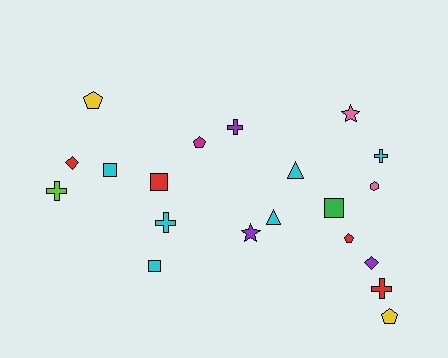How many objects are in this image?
There are 20 objects.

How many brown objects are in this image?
There are no brown objects.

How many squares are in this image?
There are 4 squares.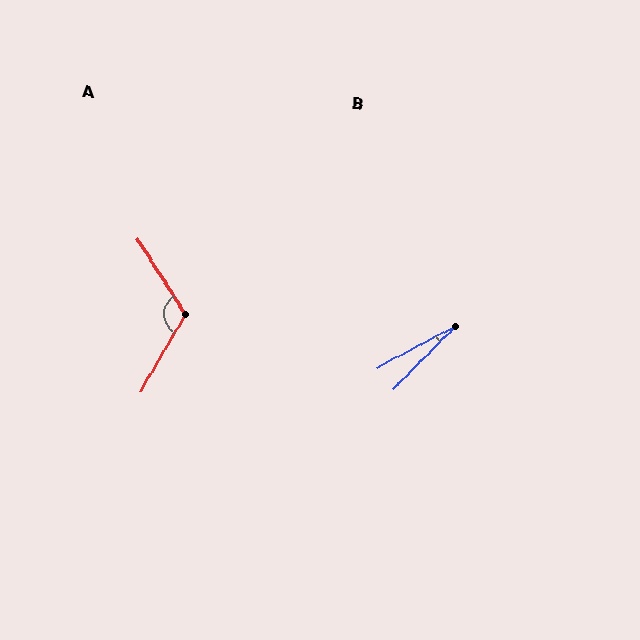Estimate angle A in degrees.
Approximately 117 degrees.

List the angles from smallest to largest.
B (18°), A (117°).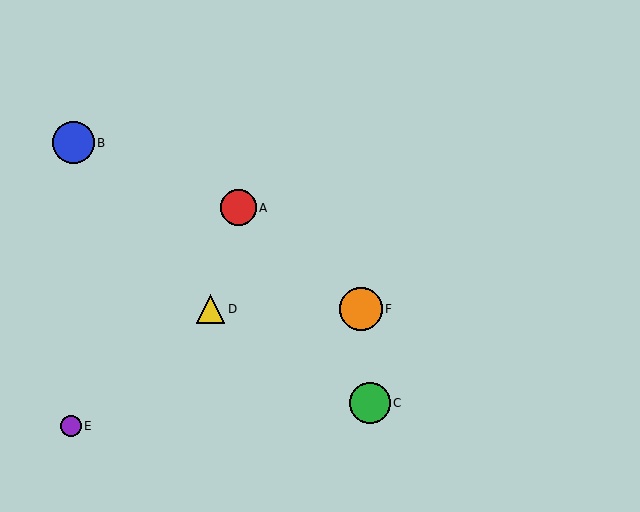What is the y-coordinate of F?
Object F is at y≈309.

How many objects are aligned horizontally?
2 objects (D, F) are aligned horizontally.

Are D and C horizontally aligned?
No, D is at y≈309 and C is at y≈403.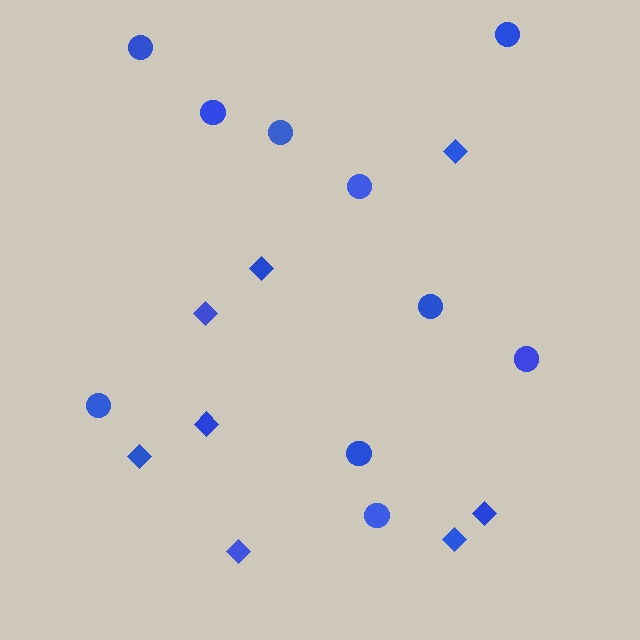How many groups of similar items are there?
There are 2 groups: one group of diamonds (8) and one group of circles (10).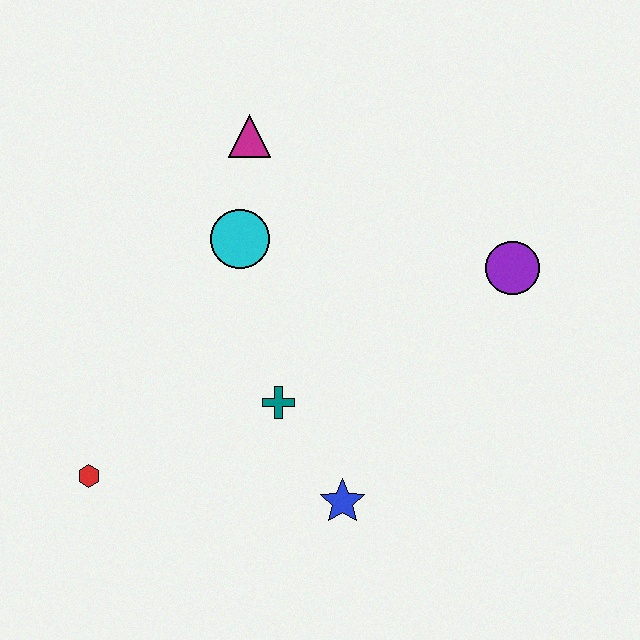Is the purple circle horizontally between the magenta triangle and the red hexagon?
No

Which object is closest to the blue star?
The teal cross is closest to the blue star.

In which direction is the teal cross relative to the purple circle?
The teal cross is to the left of the purple circle.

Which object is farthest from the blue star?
The magenta triangle is farthest from the blue star.